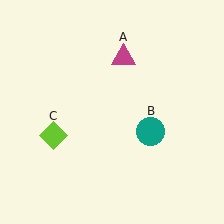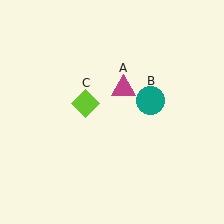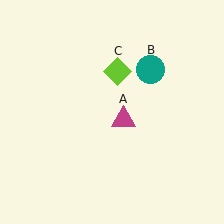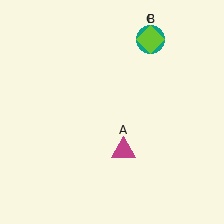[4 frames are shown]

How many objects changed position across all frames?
3 objects changed position: magenta triangle (object A), teal circle (object B), lime diamond (object C).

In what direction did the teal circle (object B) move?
The teal circle (object B) moved up.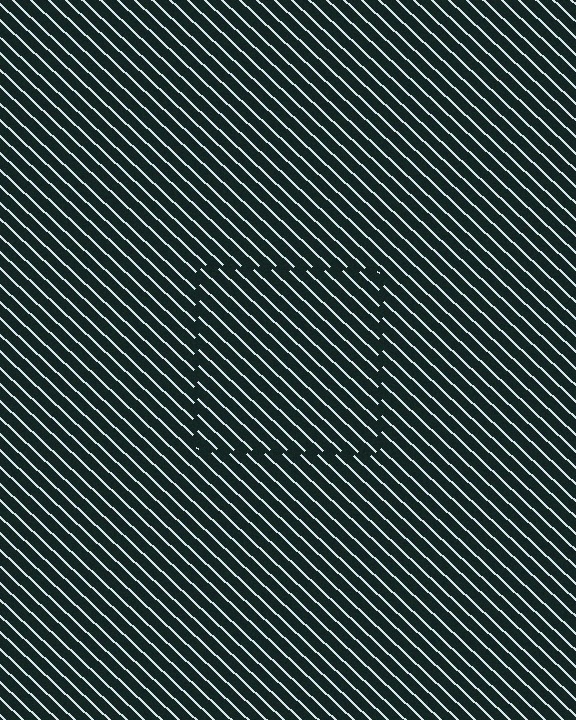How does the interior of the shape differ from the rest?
The interior of the shape contains the same grating, shifted by half a period — the contour is defined by the phase discontinuity where line-ends from the inner and outer gratings abut.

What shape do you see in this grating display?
An illusory square. The interior of the shape contains the same grating, shifted by half a period — the contour is defined by the phase discontinuity where line-ends from the inner and outer gratings abut.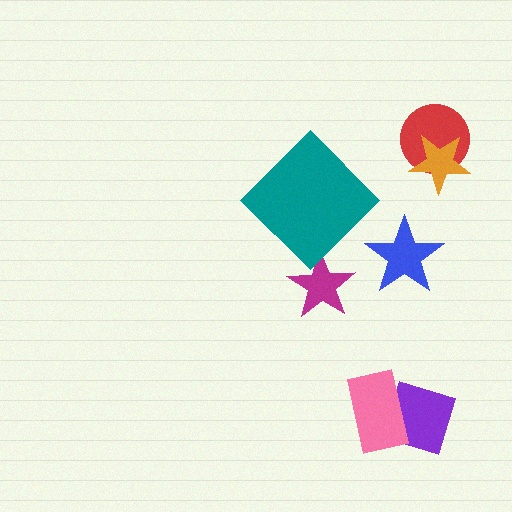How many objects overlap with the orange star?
1 object overlaps with the orange star.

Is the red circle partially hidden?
Yes, it is partially covered by another shape.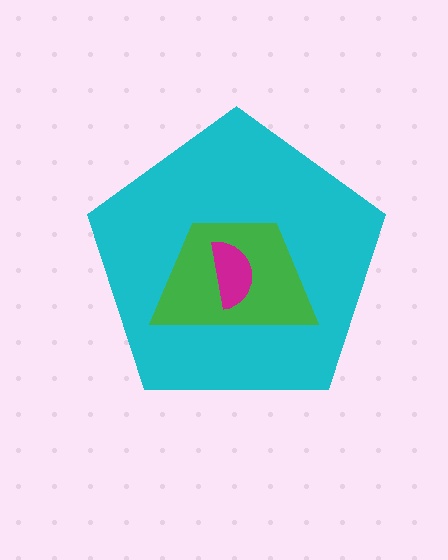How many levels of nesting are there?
3.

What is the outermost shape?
The cyan pentagon.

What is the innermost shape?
The magenta semicircle.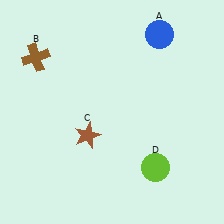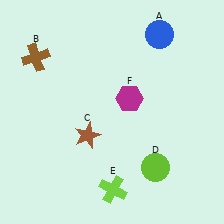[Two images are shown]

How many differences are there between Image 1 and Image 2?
There are 2 differences between the two images.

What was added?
A lime cross (E), a magenta hexagon (F) were added in Image 2.